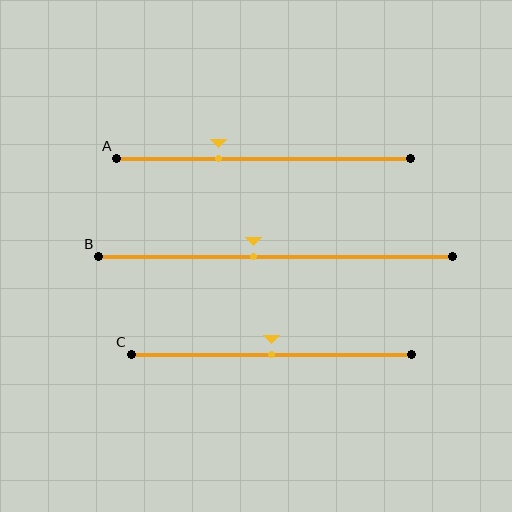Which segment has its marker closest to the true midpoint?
Segment C has its marker closest to the true midpoint.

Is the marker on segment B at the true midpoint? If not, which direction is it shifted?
No, the marker on segment B is shifted to the left by about 6% of the segment length.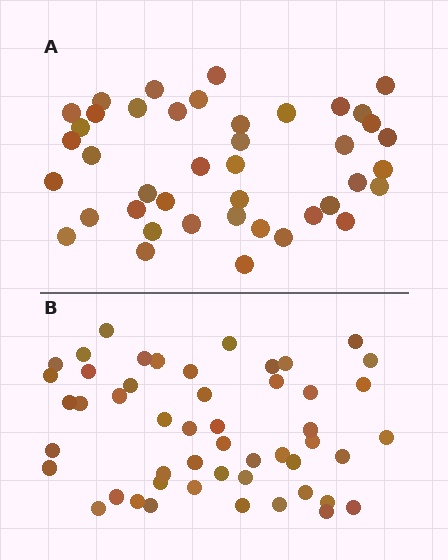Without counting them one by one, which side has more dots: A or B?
Region B (the bottom region) has more dots.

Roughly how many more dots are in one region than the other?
Region B has roughly 8 or so more dots than region A.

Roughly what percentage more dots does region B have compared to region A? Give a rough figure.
About 20% more.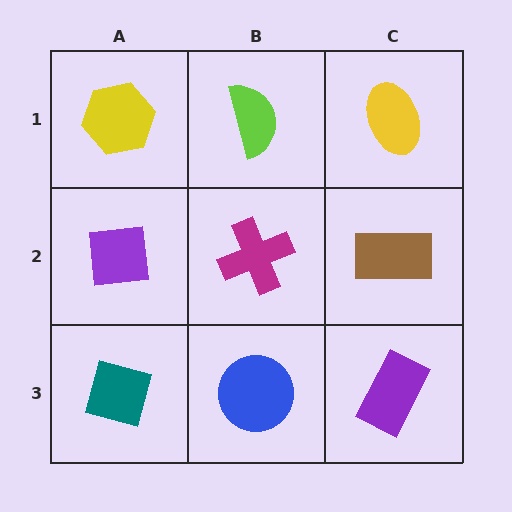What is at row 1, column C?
A yellow ellipse.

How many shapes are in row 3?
3 shapes.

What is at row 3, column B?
A blue circle.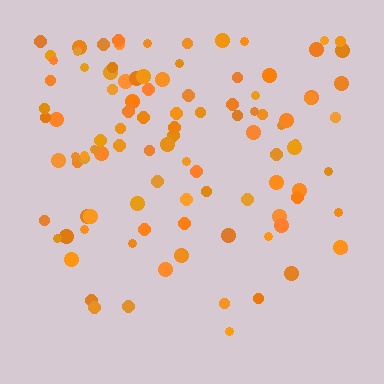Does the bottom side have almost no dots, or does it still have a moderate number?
Still a moderate number, just noticeably fewer than the top.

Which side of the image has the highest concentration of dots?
The top.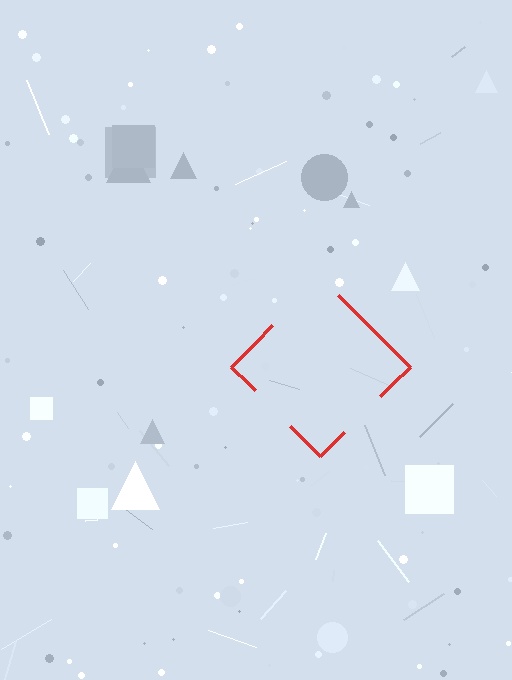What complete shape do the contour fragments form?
The contour fragments form a diamond.